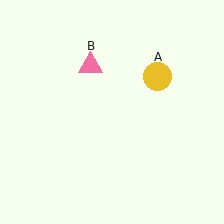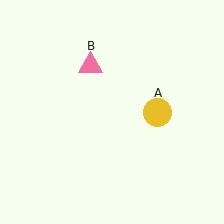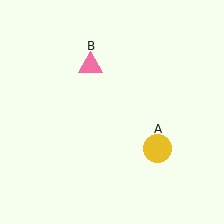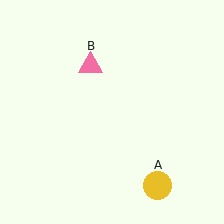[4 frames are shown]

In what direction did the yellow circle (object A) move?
The yellow circle (object A) moved down.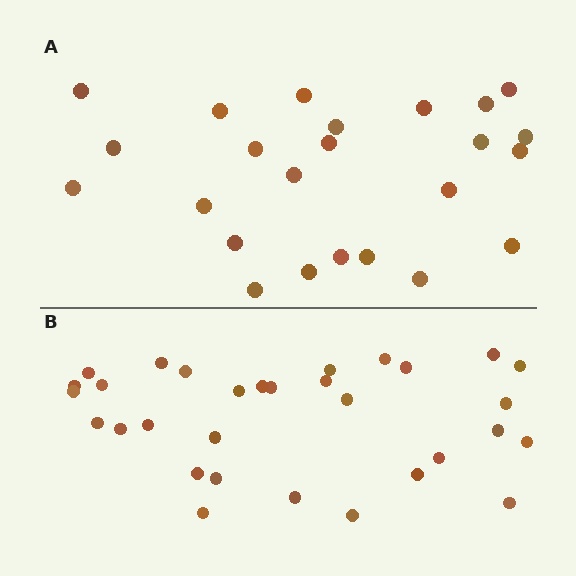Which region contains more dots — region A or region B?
Region B (the bottom region) has more dots.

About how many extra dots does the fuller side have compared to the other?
Region B has roughly 8 or so more dots than region A.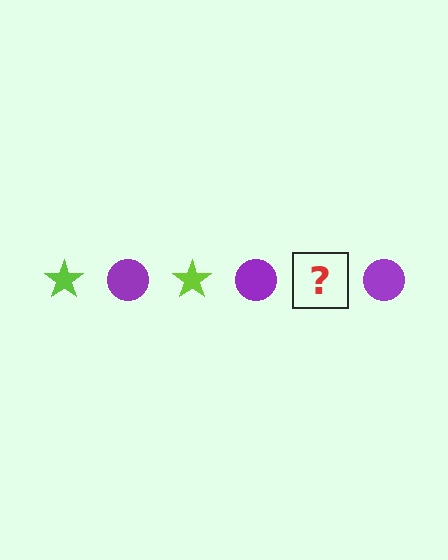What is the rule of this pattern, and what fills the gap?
The rule is that the pattern alternates between lime star and purple circle. The gap should be filled with a lime star.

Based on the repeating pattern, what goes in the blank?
The blank should be a lime star.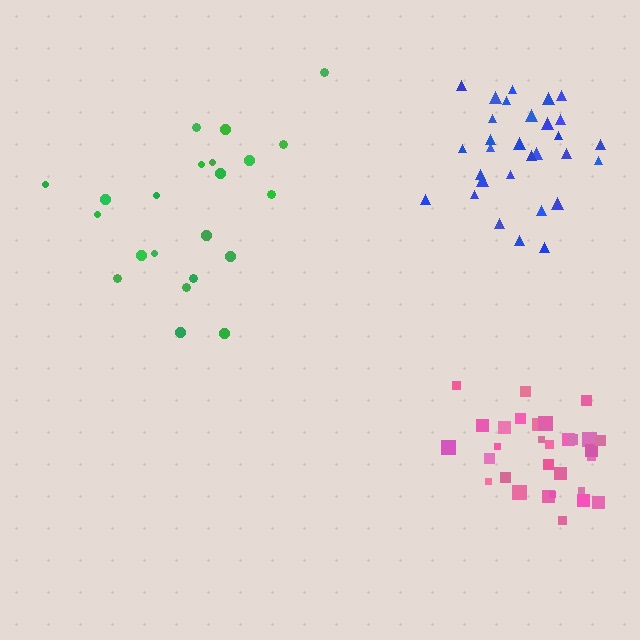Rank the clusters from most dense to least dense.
pink, blue, green.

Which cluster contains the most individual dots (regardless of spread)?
Pink (30).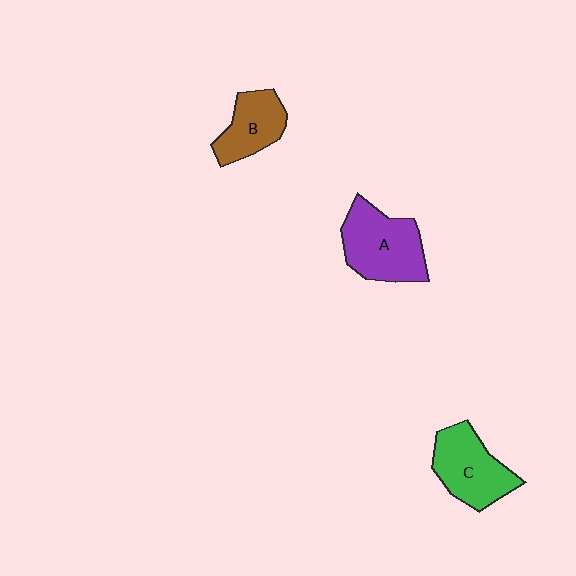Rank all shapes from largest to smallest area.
From largest to smallest: A (purple), C (green), B (brown).